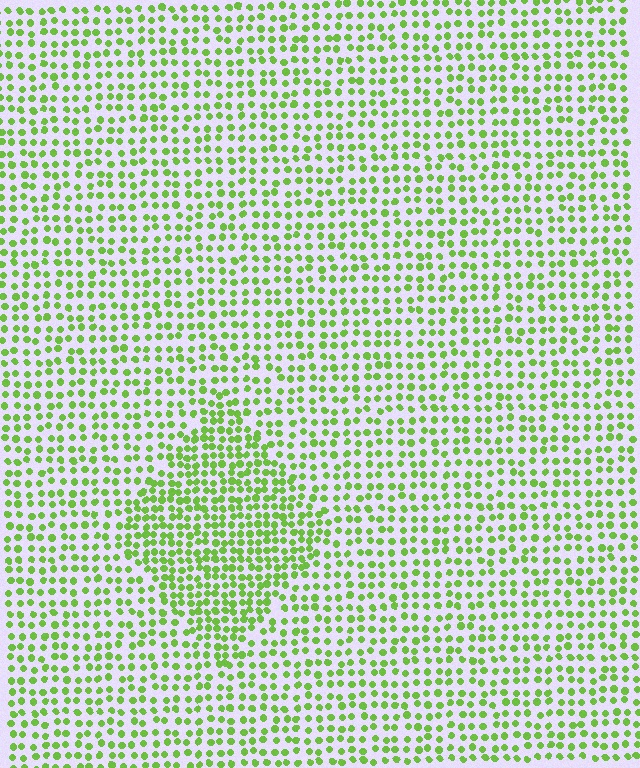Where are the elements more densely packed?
The elements are more densely packed inside the diamond boundary.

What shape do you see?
I see a diamond.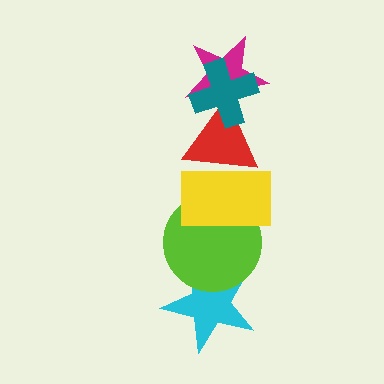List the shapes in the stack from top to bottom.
From top to bottom: the teal cross, the magenta star, the red triangle, the yellow rectangle, the lime circle, the cyan star.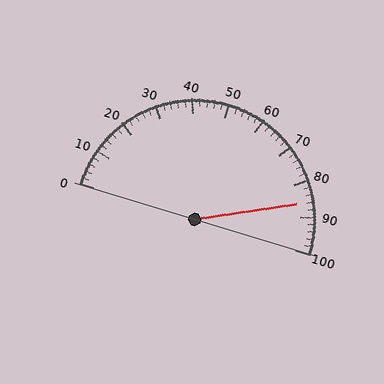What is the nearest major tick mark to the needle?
The nearest major tick mark is 90.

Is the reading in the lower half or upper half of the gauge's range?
The reading is in the upper half of the range (0 to 100).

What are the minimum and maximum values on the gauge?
The gauge ranges from 0 to 100.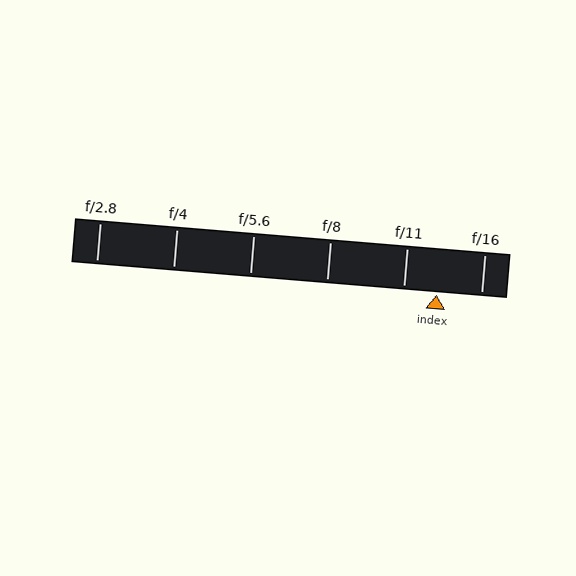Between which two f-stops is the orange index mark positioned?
The index mark is between f/11 and f/16.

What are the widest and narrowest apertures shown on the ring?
The widest aperture shown is f/2.8 and the narrowest is f/16.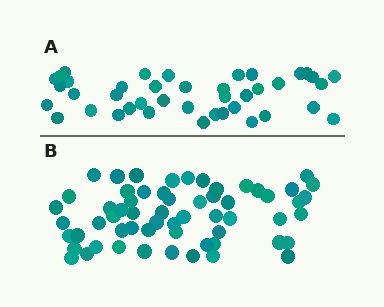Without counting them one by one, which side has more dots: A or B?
Region B (the bottom region) has more dots.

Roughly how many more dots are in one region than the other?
Region B has approximately 20 more dots than region A.